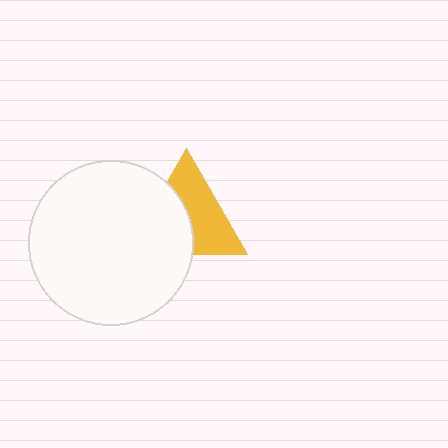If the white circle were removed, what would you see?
You would see the complete yellow triangle.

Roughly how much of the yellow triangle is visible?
About half of it is visible (roughly 55%).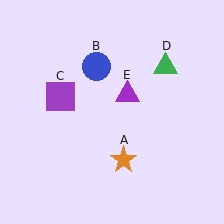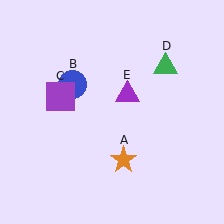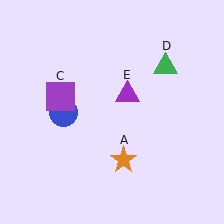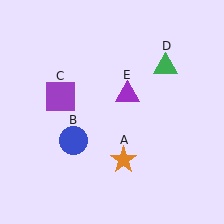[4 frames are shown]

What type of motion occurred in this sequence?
The blue circle (object B) rotated counterclockwise around the center of the scene.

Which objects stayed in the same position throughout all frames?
Orange star (object A) and purple square (object C) and green triangle (object D) and purple triangle (object E) remained stationary.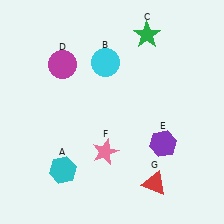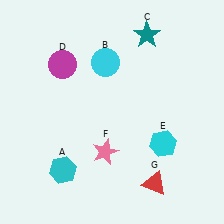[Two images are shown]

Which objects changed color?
C changed from green to teal. E changed from purple to cyan.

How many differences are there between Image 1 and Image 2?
There are 2 differences between the two images.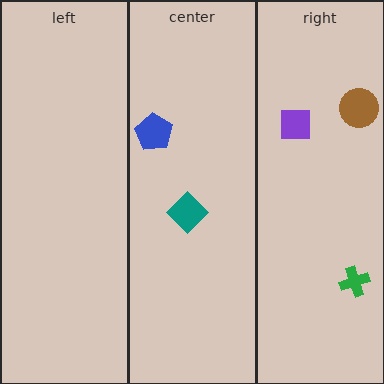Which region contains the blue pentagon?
The center region.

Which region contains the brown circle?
The right region.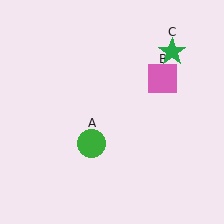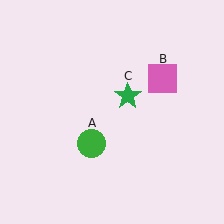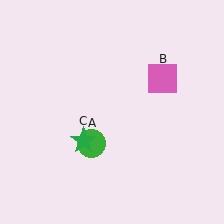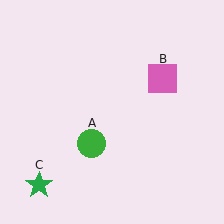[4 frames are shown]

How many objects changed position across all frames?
1 object changed position: green star (object C).